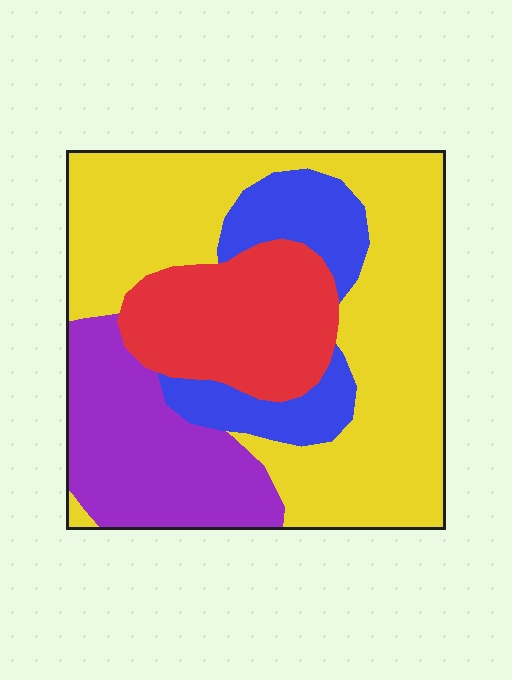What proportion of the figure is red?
Red takes up about one sixth (1/6) of the figure.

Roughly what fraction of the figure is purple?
Purple takes up about one fifth (1/5) of the figure.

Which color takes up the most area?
Yellow, at roughly 50%.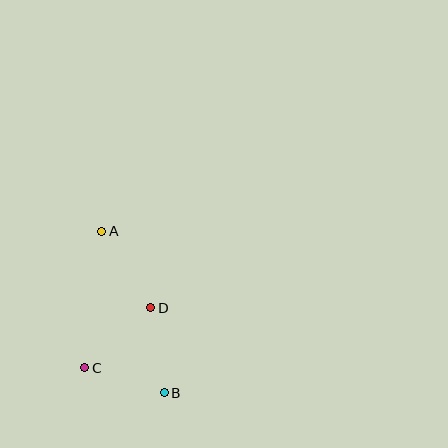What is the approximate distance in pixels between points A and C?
The distance between A and C is approximately 137 pixels.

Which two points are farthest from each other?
Points A and B are farthest from each other.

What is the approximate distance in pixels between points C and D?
The distance between C and D is approximately 89 pixels.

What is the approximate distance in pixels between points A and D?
The distance between A and D is approximately 91 pixels.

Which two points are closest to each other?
Points B and C are closest to each other.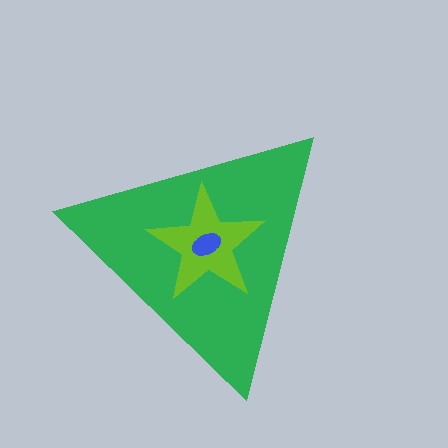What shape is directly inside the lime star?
The blue ellipse.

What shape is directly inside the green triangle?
The lime star.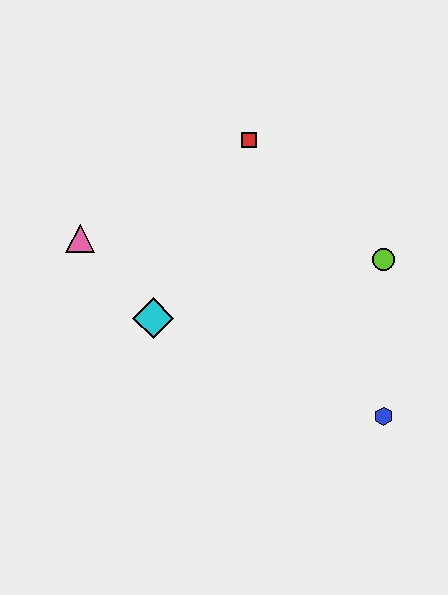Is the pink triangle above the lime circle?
Yes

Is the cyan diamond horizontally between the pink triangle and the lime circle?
Yes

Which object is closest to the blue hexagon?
The lime circle is closest to the blue hexagon.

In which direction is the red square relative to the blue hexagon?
The red square is above the blue hexagon.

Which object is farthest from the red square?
The blue hexagon is farthest from the red square.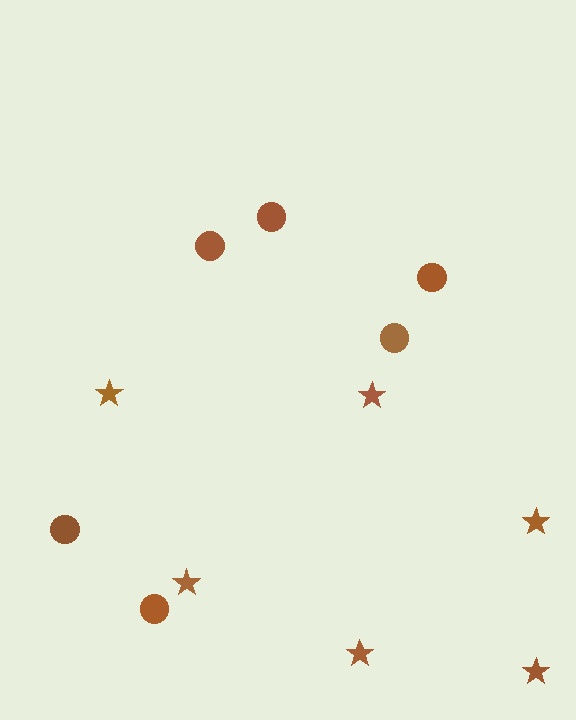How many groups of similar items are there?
There are 2 groups: one group of circles (6) and one group of stars (6).